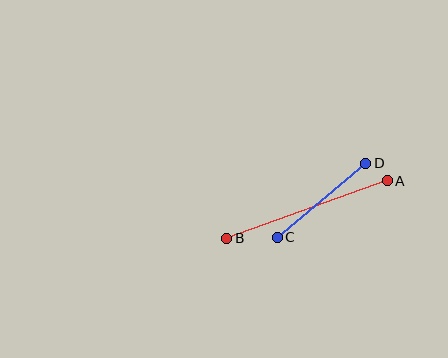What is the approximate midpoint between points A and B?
The midpoint is at approximately (307, 210) pixels.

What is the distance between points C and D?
The distance is approximately 115 pixels.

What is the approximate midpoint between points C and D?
The midpoint is at approximately (321, 200) pixels.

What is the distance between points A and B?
The distance is approximately 170 pixels.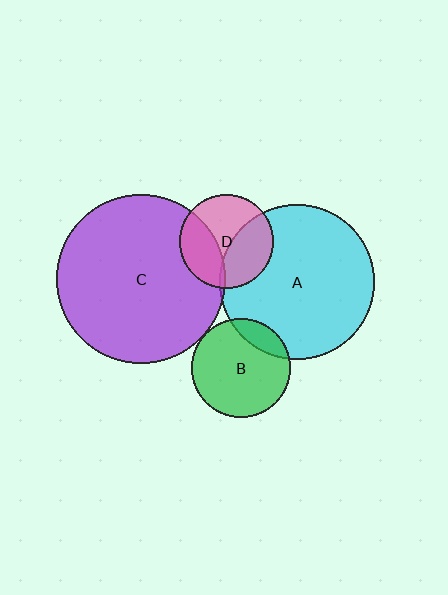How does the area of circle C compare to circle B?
Approximately 2.9 times.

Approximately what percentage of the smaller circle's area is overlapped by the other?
Approximately 15%.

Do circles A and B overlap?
Yes.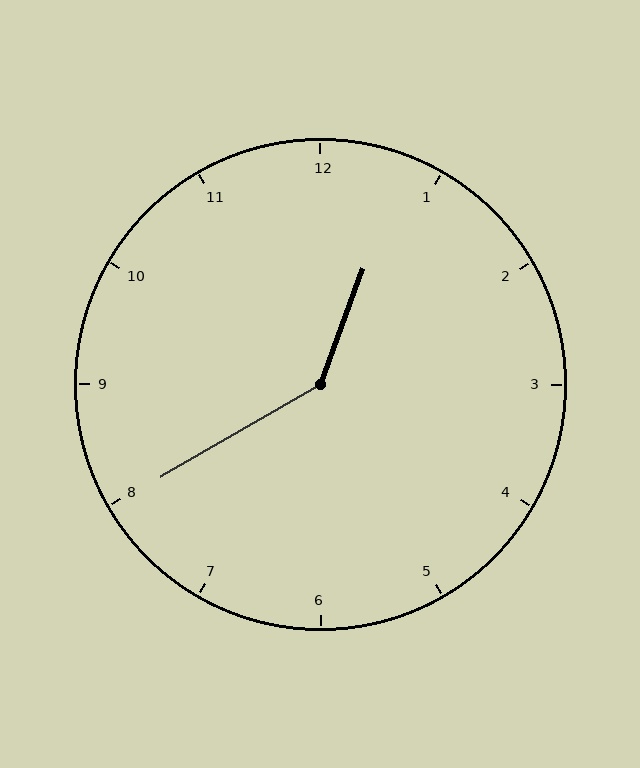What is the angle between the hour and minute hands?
Approximately 140 degrees.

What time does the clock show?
12:40.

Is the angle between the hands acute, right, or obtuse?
It is obtuse.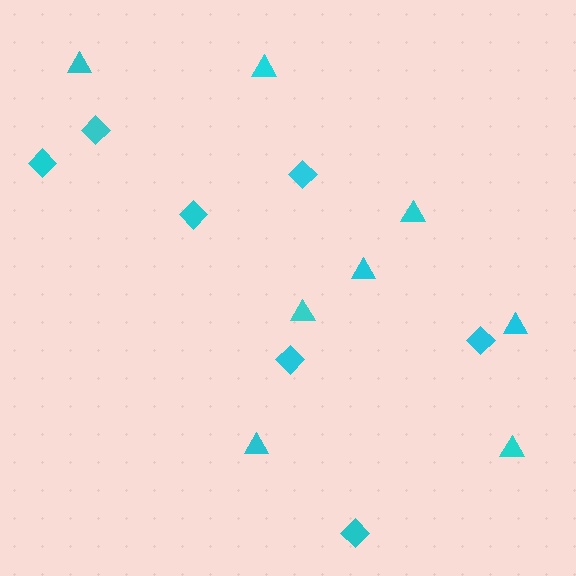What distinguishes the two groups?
There are 2 groups: one group of diamonds (7) and one group of triangles (8).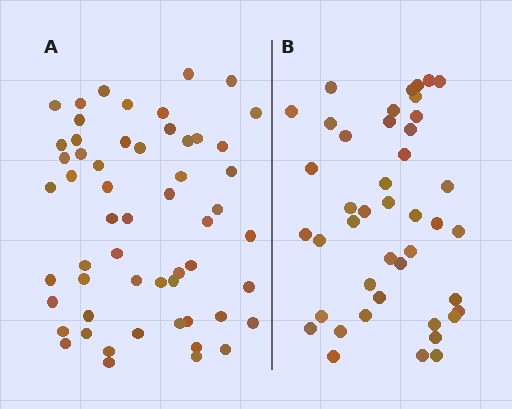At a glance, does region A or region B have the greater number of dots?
Region A (the left region) has more dots.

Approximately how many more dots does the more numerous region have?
Region A has approximately 15 more dots than region B.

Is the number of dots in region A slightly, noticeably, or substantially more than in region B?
Region A has noticeably more, but not dramatically so. The ratio is roughly 1.3 to 1.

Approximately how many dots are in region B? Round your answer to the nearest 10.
About 40 dots. (The exact count is 43, which rounds to 40.)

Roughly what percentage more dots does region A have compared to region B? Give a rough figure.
About 30% more.